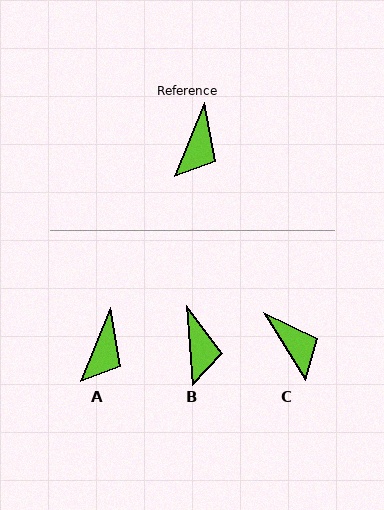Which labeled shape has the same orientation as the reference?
A.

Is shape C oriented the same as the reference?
No, it is off by about 54 degrees.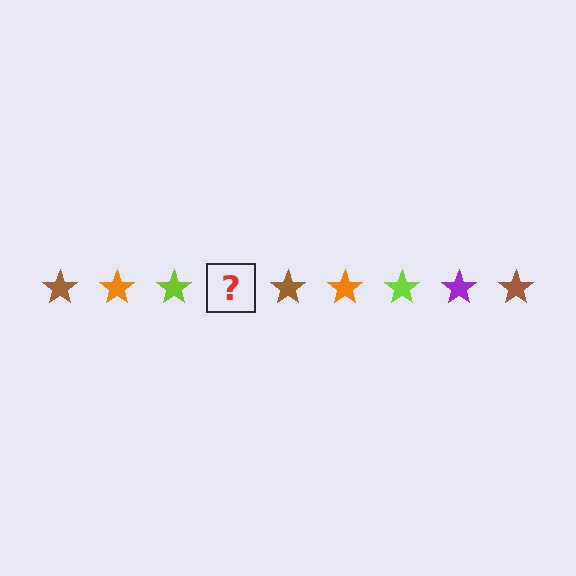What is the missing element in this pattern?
The missing element is a purple star.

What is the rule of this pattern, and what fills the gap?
The rule is that the pattern cycles through brown, orange, lime, purple stars. The gap should be filled with a purple star.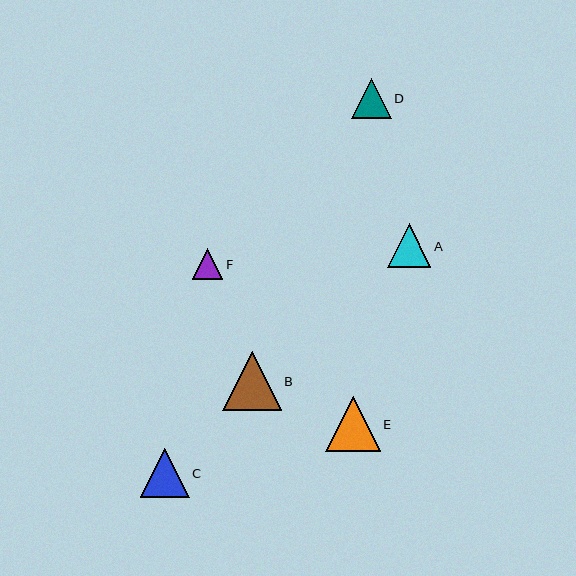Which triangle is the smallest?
Triangle F is the smallest with a size of approximately 31 pixels.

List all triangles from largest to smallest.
From largest to smallest: B, E, C, A, D, F.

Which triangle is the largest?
Triangle B is the largest with a size of approximately 59 pixels.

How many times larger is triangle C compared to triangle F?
Triangle C is approximately 1.6 times the size of triangle F.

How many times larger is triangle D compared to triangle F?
Triangle D is approximately 1.3 times the size of triangle F.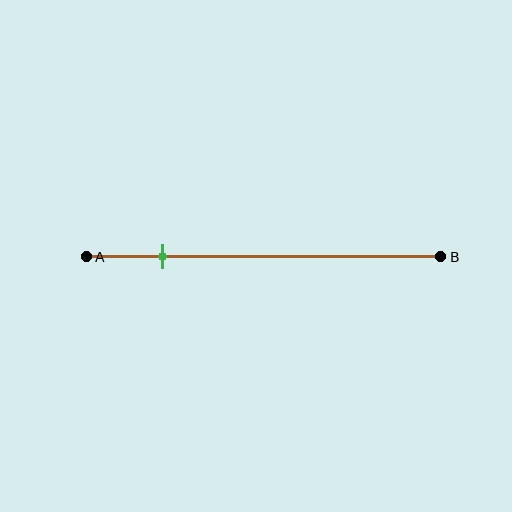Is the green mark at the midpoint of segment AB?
No, the mark is at about 20% from A, not at the 50% midpoint.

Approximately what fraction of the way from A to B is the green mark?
The green mark is approximately 20% of the way from A to B.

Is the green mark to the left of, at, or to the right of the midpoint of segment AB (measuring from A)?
The green mark is to the left of the midpoint of segment AB.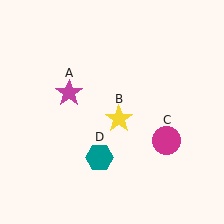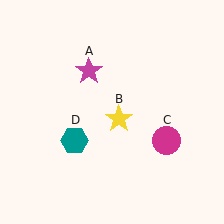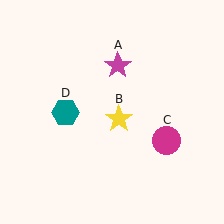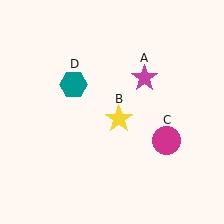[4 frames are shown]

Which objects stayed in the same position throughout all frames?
Yellow star (object B) and magenta circle (object C) remained stationary.